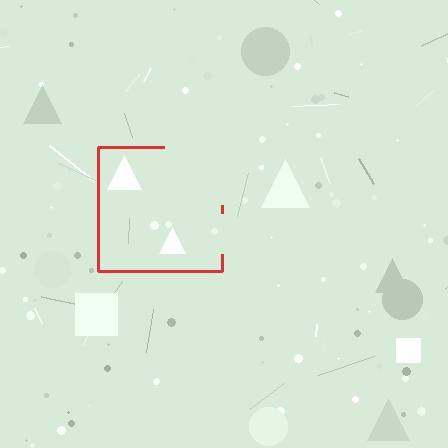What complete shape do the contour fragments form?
The contour fragments form a square.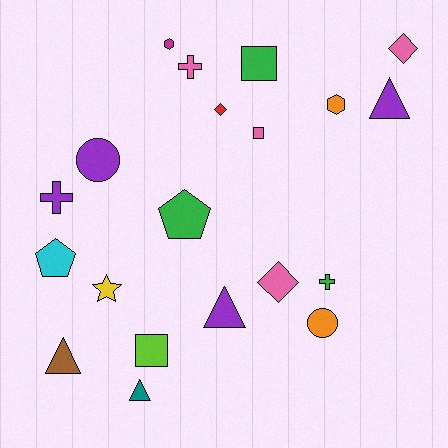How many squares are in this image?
There are 3 squares.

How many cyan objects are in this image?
There is 1 cyan object.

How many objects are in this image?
There are 20 objects.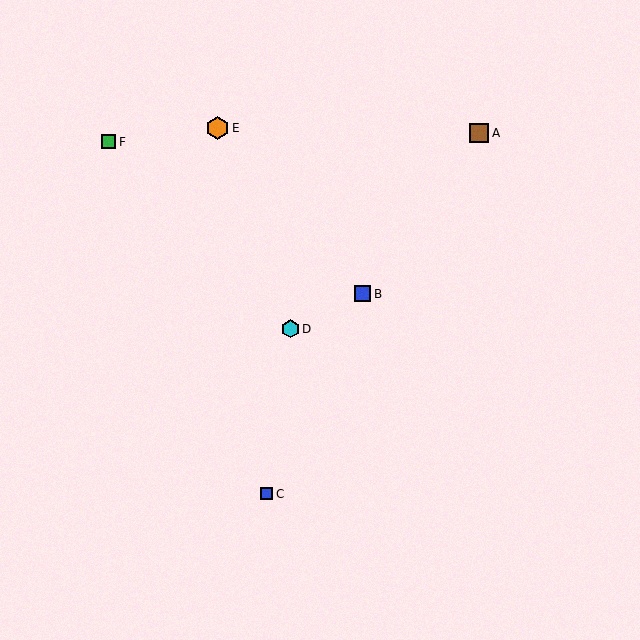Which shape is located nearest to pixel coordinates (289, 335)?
The cyan hexagon (labeled D) at (290, 329) is nearest to that location.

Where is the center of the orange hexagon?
The center of the orange hexagon is at (218, 129).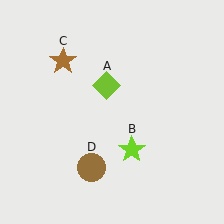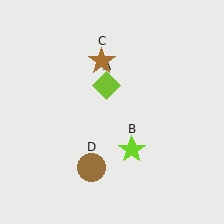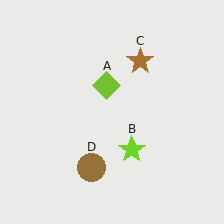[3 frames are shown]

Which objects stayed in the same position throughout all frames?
Lime diamond (object A) and lime star (object B) and brown circle (object D) remained stationary.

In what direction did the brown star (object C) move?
The brown star (object C) moved right.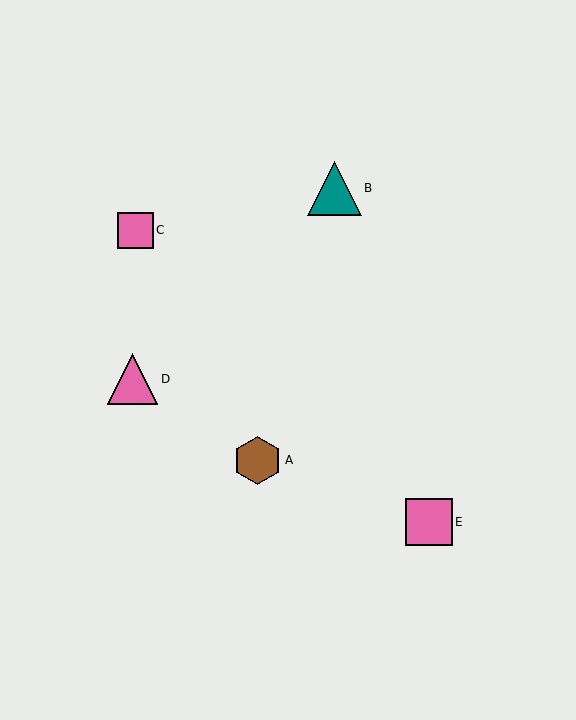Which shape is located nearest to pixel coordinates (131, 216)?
The pink square (labeled C) at (136, 230) is nearest to that location.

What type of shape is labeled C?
Shape C is a pink square.